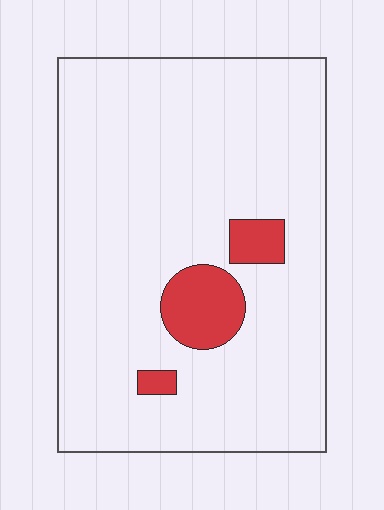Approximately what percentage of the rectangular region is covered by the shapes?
Approximately 10%.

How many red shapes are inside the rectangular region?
3.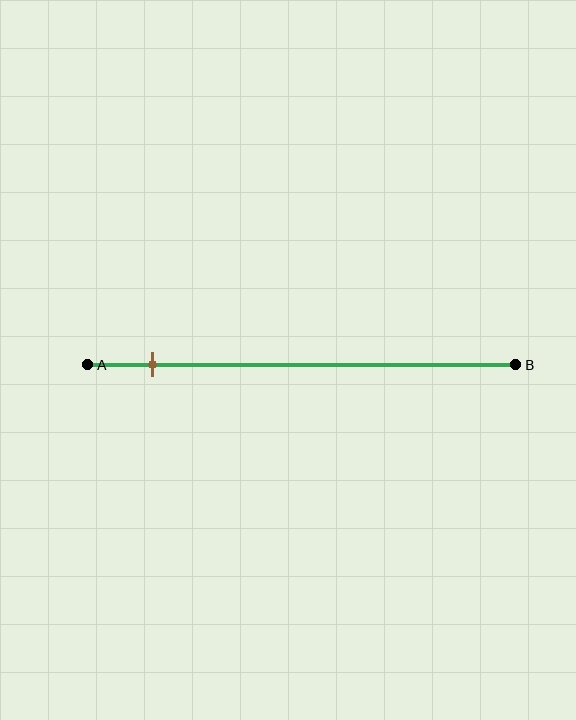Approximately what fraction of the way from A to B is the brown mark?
The brown mark is approximately 15% of the way from A to B.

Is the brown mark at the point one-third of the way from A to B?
No, the mark is at about 15% from A, not at the 33% one-third point.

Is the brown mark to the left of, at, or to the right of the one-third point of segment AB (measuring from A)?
The brown mark is to the left of the one-third point of segment AB.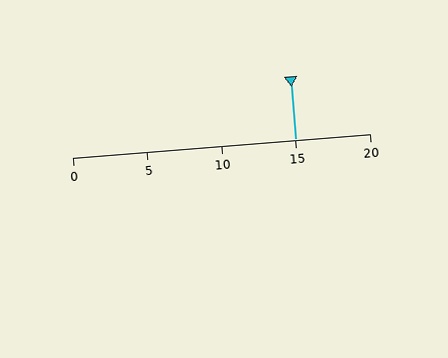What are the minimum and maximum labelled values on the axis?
The axis runs from 0 to 20.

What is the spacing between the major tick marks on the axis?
The major ticks are spaced 5 apart.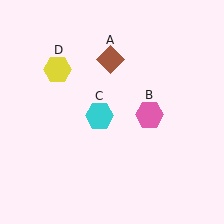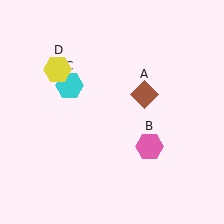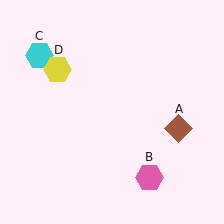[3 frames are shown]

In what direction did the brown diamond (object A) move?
The brown diamond (object A) moved down and to the right.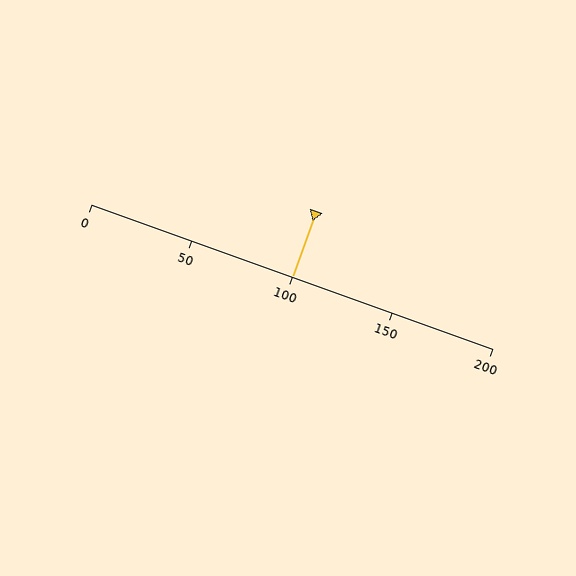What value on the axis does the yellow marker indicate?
The marker indicates approximately 100.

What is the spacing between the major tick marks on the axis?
The major ticks are spaced 50 apart.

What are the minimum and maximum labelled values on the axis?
The axis runs from 0 to 200.